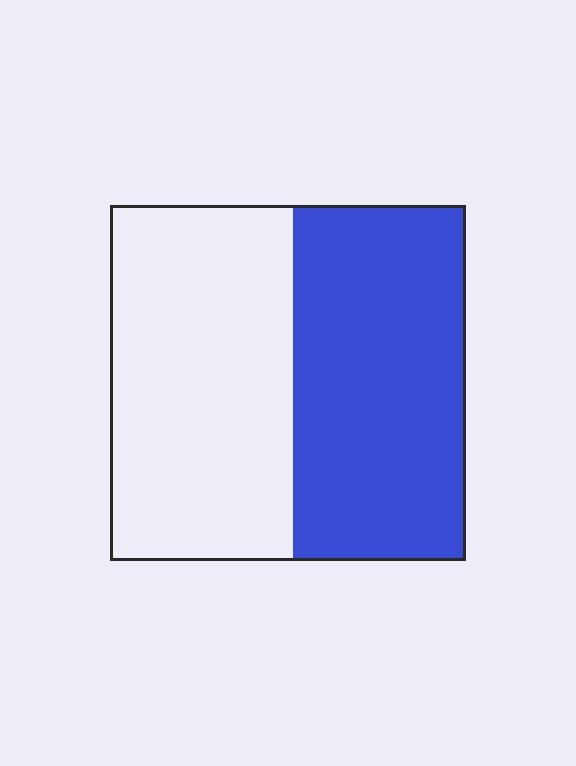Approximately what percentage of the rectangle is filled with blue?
Approximately 50%.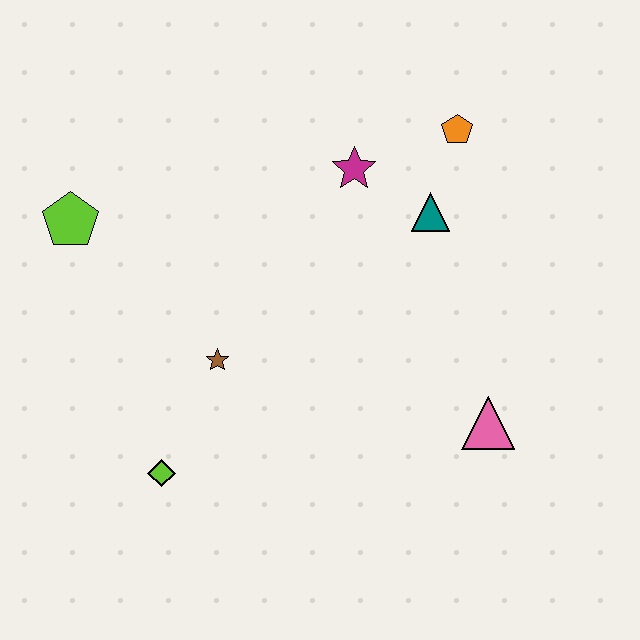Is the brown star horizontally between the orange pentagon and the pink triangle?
No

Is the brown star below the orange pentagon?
Yes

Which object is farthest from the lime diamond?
The orange pentagon is farthest from the lime diamond.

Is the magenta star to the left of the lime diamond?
No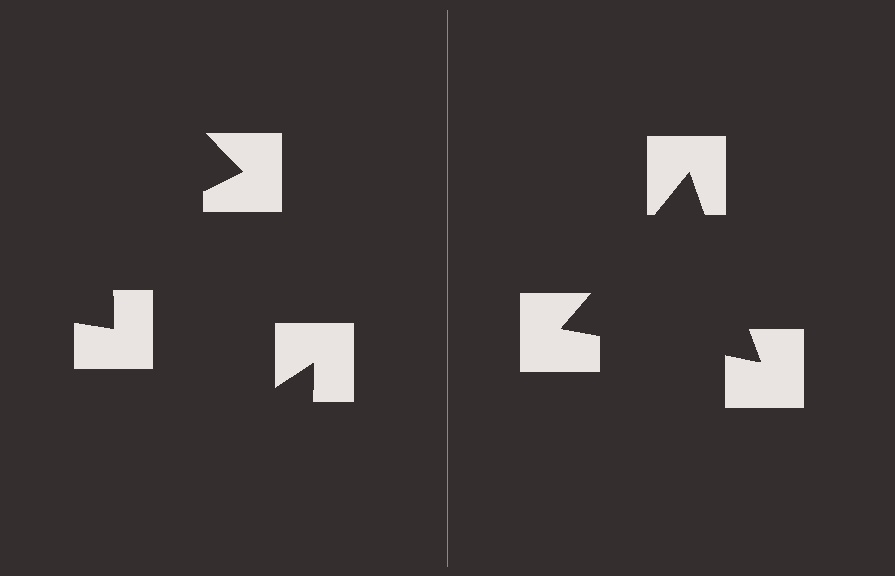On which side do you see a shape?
An illusory triangle appears on the right side. On the left side the wedge cuts are rotated, so no coherent shape forms.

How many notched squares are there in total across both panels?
6 — 3 on each side.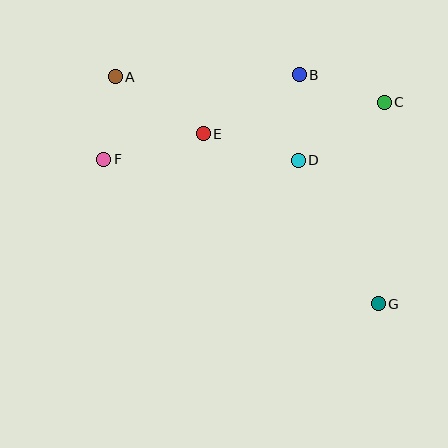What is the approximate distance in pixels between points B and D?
The distance between B and D is approximately 86 pixels.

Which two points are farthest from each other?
Points A and G are farthest from each other.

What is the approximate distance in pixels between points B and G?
The distance between B and G is approximately 242 pixels.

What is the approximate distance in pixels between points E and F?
The distance between E and F is approximately 103 pixels.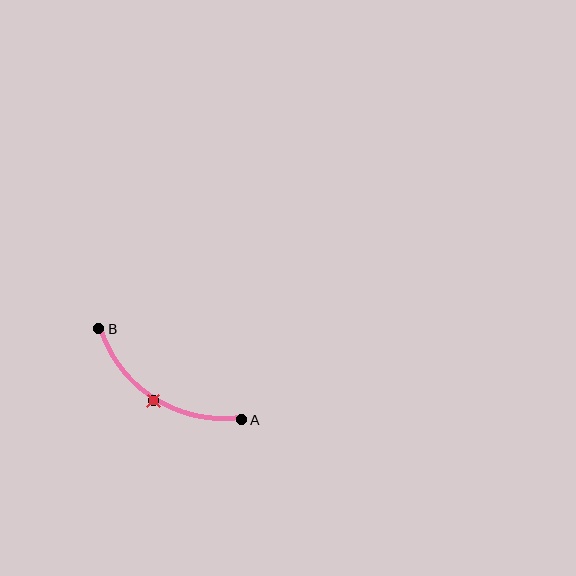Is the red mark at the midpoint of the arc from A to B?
Yes. The red mark lies on the arc at equal arc-length from both A and B — it is the arc midpoint.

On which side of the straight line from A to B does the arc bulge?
The arc bulges below the straight line connecting A and B.